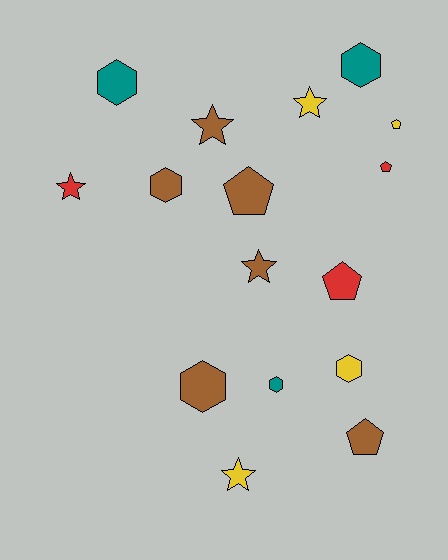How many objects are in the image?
There are 16 objects.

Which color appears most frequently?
Brown, with 6 objects.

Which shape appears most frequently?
Hexagon, with 6 objects.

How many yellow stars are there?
There are 2 yellow stars.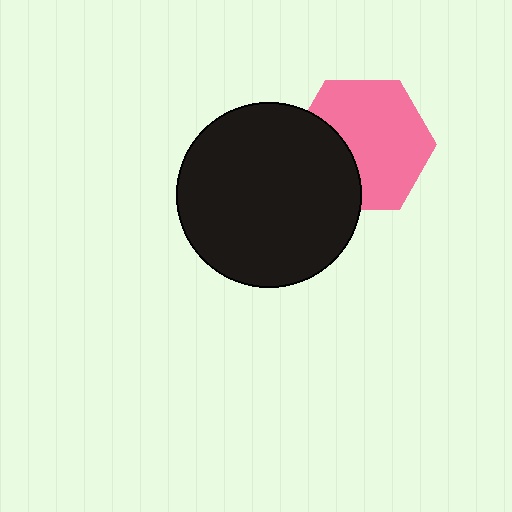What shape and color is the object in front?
The object in front is a black circle.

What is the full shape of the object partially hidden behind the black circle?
The partially hidden object is a pink hexagon.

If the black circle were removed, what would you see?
You would see the complete pink hexagon.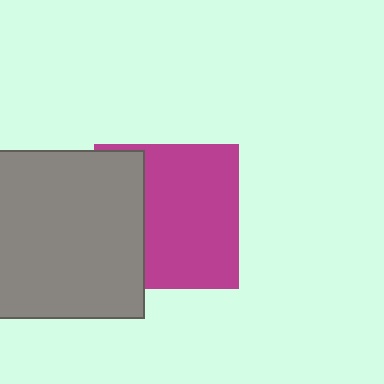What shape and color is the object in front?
The object in front is a gray square.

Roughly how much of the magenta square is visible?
Most of it is visible (roughly 66%).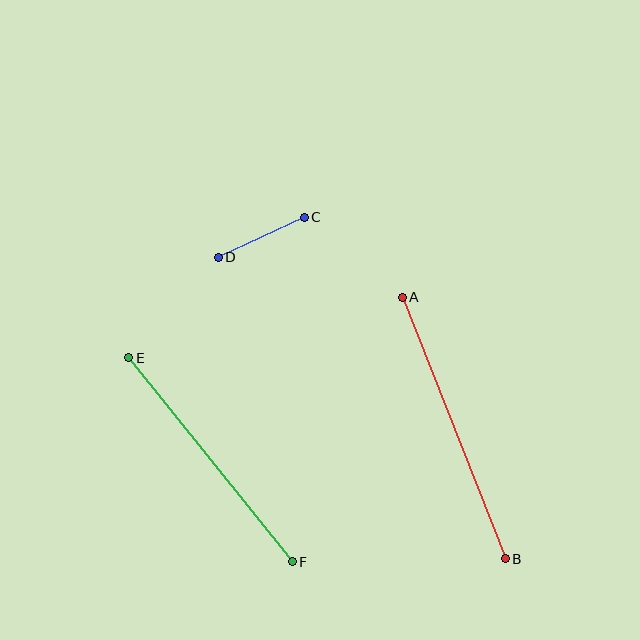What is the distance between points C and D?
The distance is approximately 95 pixels.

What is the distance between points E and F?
The distance is approximately 261 pixels.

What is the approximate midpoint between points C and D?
The midpoint is at approximately (261, 237) pixels.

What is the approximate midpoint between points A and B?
The midpoint is at approximately (454, 428) pixels.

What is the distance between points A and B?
The distance is approximately 281 pixels.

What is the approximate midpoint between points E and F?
The midpoint is at approximately (210, 460) pixels.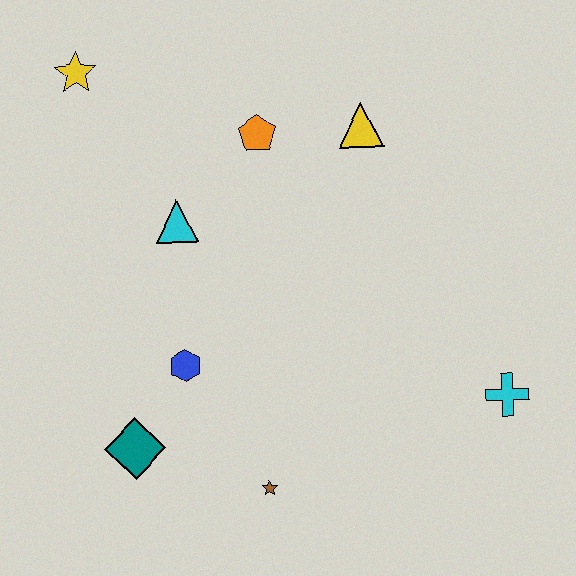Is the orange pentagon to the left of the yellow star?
No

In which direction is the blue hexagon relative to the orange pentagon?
The blue hexagon is below the orange pentagon.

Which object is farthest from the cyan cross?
The yellow star is farthest from the cyan cross.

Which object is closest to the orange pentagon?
The yellow triangle is closest to the orange pentagon.